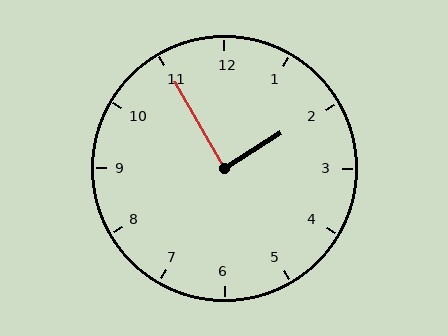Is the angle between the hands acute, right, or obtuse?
It is right.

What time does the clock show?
1:55.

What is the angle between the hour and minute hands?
Approximately 88 degrees.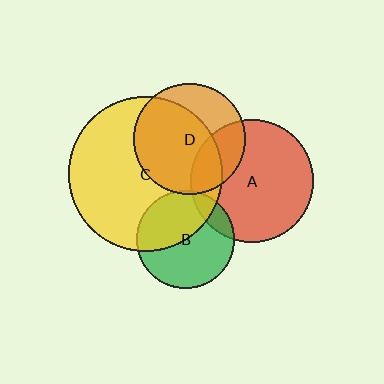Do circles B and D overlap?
Yes.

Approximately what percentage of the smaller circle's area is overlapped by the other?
Approximately 5%.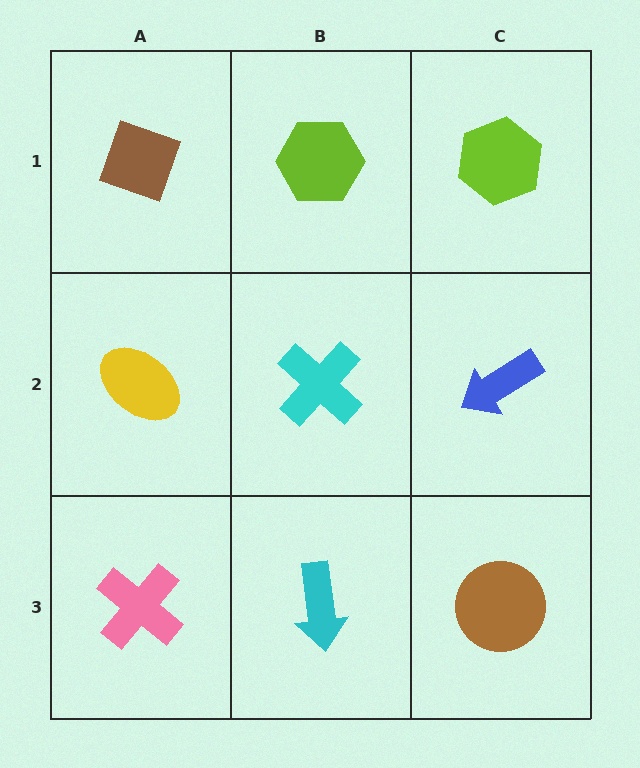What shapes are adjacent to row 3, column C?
A blue arrow (row 2, column C), a cyan arrow (row 3, column B).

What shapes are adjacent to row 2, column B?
A lime hexagon (row 1, column B), a cyan arrow (row 3, column B), a yellow ellipse (row 2, column A), a blue arrow (row 2, column C).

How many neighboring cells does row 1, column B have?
3.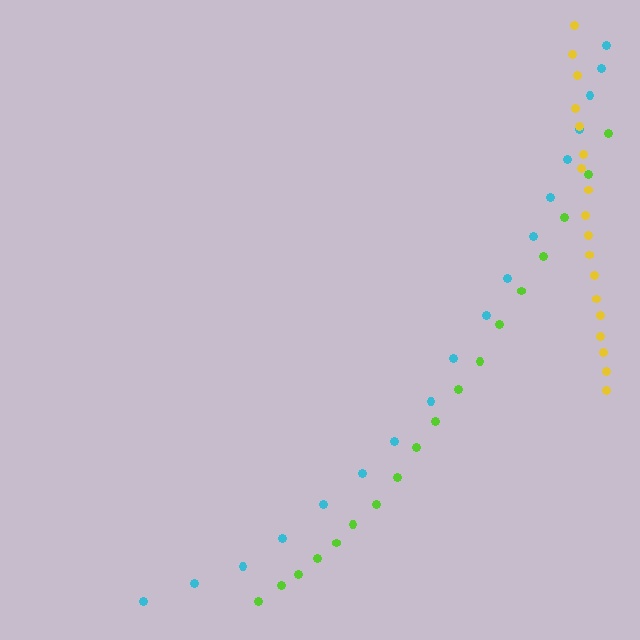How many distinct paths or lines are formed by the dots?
There are 3 distinct paths.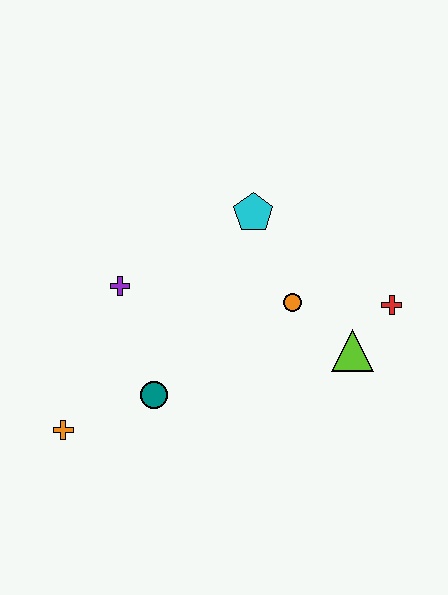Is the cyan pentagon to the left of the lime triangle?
Yes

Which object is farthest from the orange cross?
The red cross is farthest from the orange cross.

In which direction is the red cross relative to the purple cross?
The red cross is to the right of the purple cross.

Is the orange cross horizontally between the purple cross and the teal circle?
No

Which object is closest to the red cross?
The lime triangle is closest to the red cross.